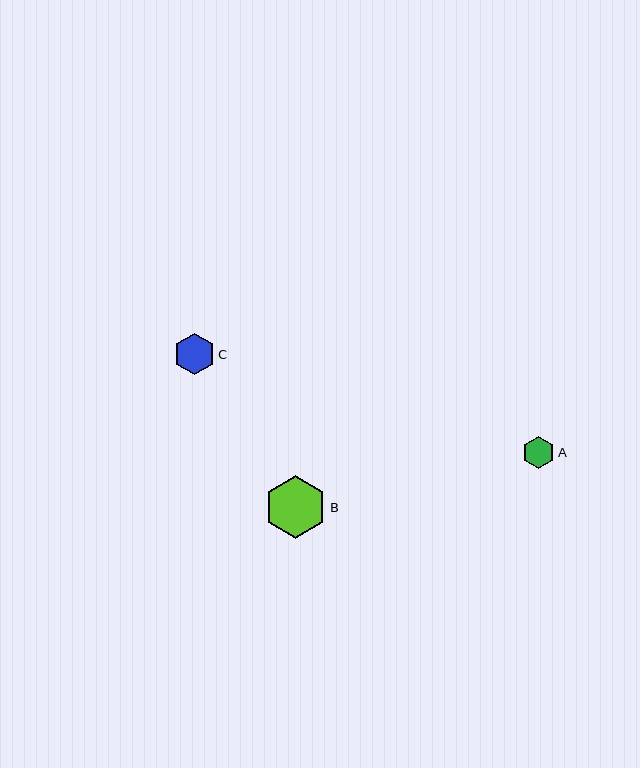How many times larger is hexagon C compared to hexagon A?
Hexagon C is approximately 1.3 times the size of hexagon A.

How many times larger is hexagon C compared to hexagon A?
Hexagon C is approximately 1.3 times the size of hexagon A.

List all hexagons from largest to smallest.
From largest to smallest: B, C, A.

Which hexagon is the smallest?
Hexagon A is the smallest with a size of approximately 32 pixels.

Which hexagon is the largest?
Hexagon B is the largest with a size of approximately 63 pixels.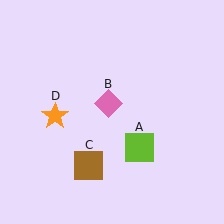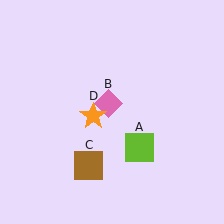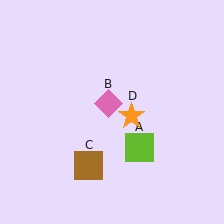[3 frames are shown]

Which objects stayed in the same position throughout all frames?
Lime square (object A) and pink diamond (object B) and brown square (object C) remained stationary.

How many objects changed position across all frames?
1 object changed position: orange star (object D).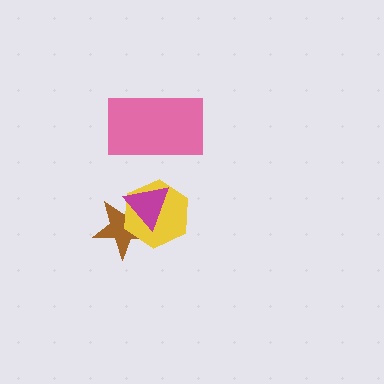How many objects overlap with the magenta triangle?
2 objects overlap with the magenta triangle.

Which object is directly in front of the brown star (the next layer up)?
The yellow hexagon is directly in front of the brown star.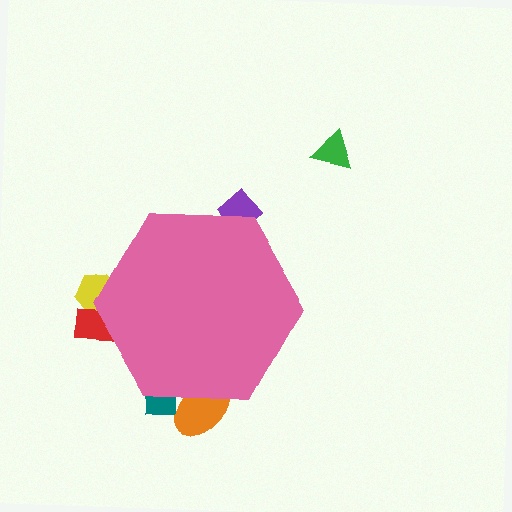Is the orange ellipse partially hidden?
Yes, the orange ellipse is partially hidden behind the pink hexagon.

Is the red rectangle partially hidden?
Yes, the red rectangle is partially hidden behind the pink hexagon.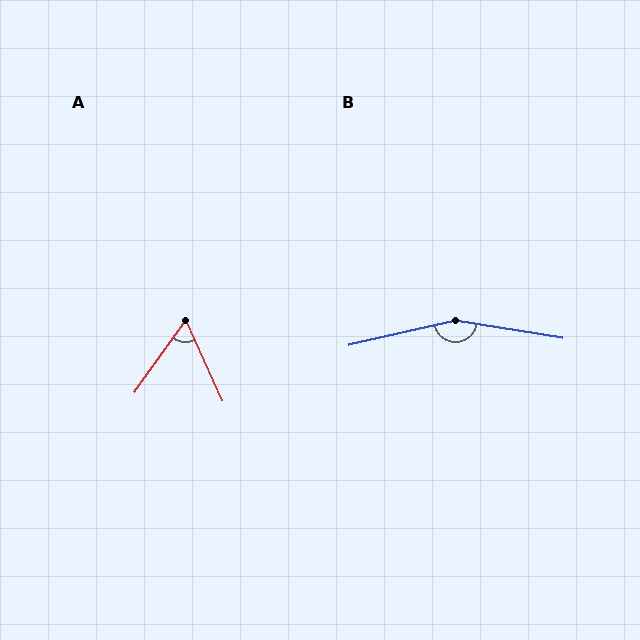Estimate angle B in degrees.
Approximately 158 degrees.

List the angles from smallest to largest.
A (60°), B (158°).